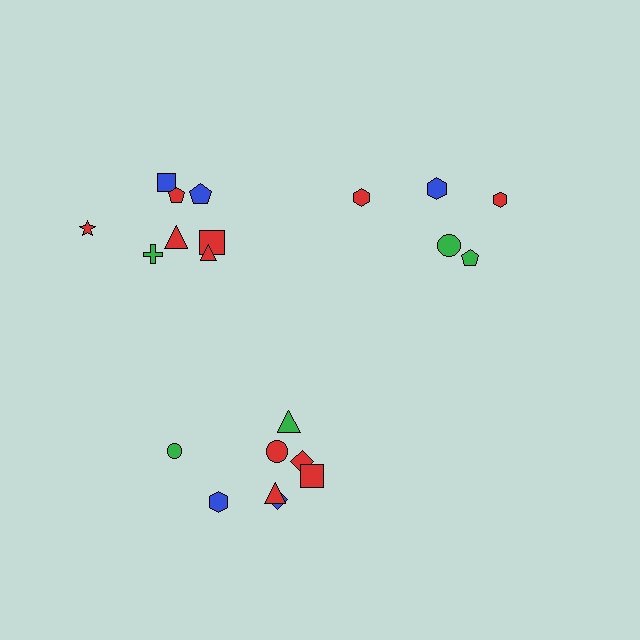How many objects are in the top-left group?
There are 8 objects.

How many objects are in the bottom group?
There are 8 objects.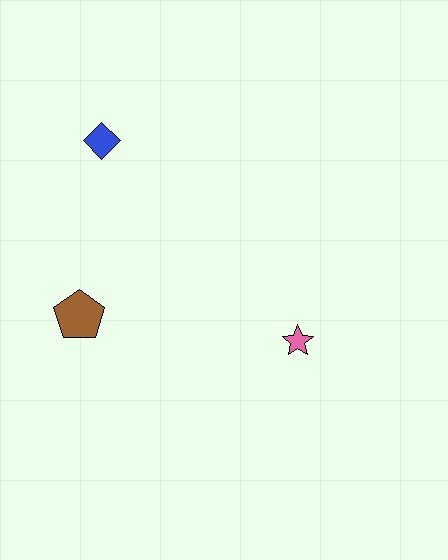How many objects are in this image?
There are 3 objects.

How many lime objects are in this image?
There are no lime objects.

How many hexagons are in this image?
There are no hexagons.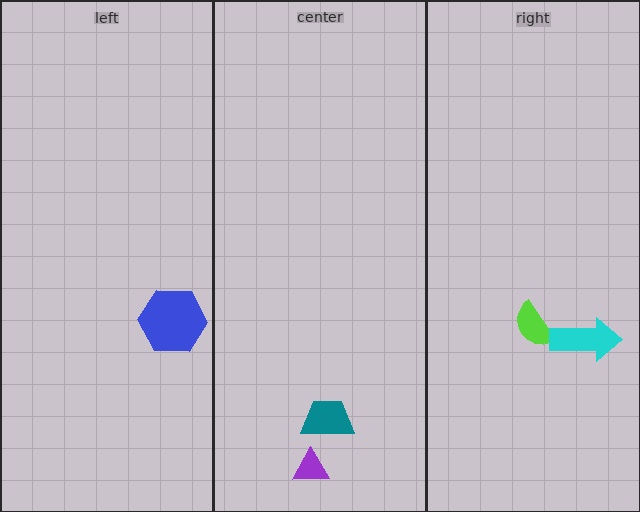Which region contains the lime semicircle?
The right region.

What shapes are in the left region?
The blue hexagon.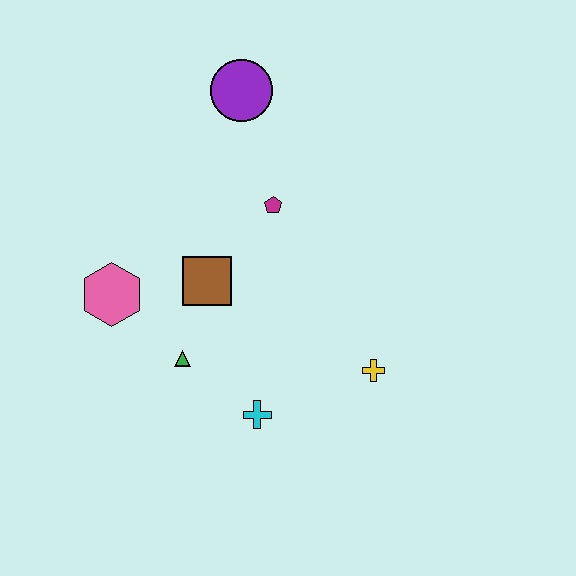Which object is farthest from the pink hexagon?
The yellow cross is farthest from the pink hexagon.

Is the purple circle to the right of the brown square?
Yes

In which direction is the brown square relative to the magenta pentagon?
The brown square is below the magenta pentagon.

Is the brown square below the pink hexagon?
No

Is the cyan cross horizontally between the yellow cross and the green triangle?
Yes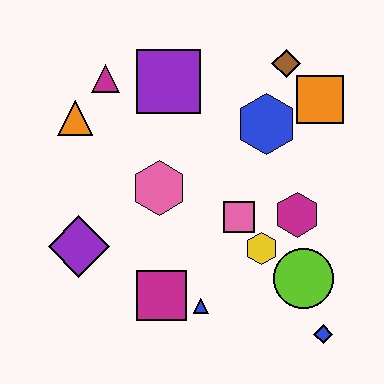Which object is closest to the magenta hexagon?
The yellow hexagon is closest to the magenta hexagon.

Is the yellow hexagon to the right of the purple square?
Yes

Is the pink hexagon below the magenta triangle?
Yes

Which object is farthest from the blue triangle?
The brown diamond is farthest from the blue triangle.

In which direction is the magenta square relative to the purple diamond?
The magenta square is to the right of the purple diamond.